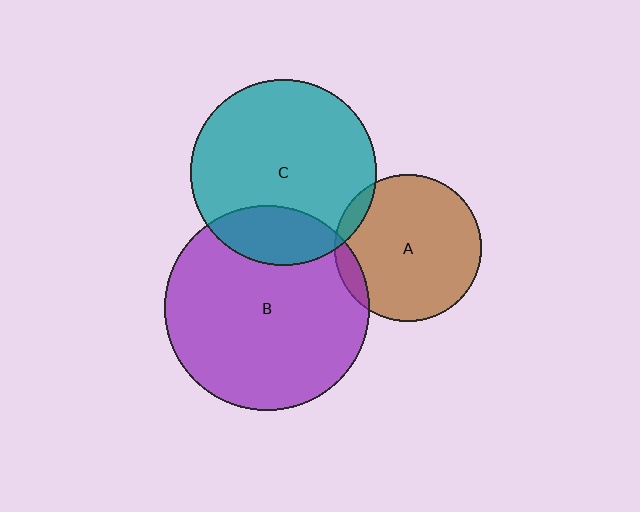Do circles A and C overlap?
Yes.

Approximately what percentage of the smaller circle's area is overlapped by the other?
Approximately 5%.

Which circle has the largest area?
Circle B (purple).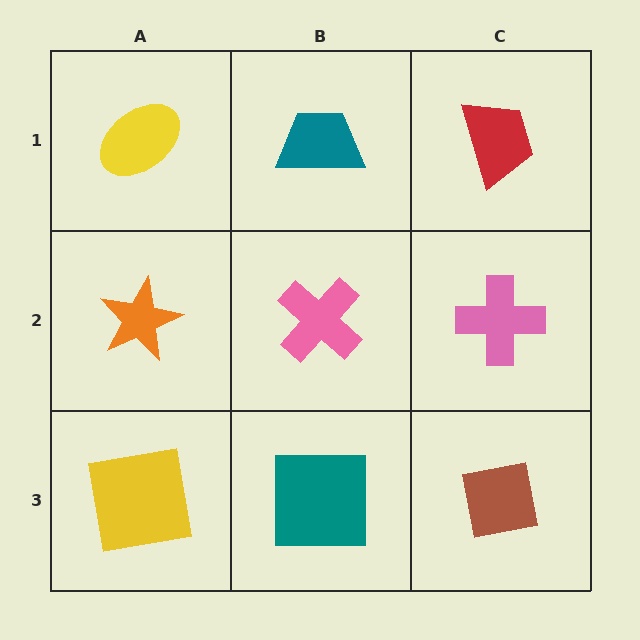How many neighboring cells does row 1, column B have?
3.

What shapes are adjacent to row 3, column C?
A pink cross (row 2, column C), a teal square (row 3, column B).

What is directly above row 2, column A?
A yellow ellipse.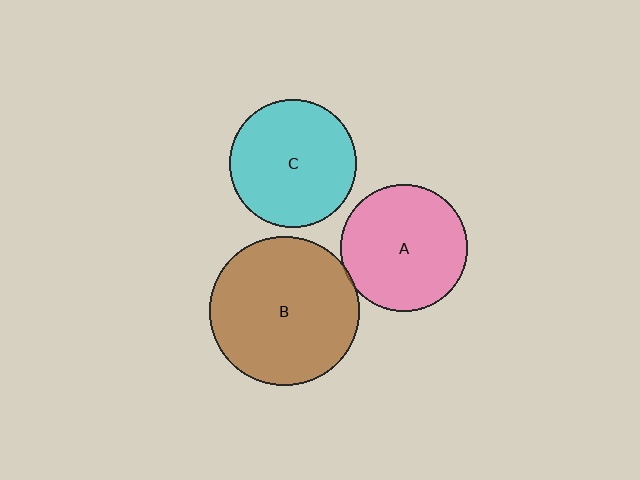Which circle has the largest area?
Circle B (brown).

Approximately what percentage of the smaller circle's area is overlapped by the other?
Approximately 5%.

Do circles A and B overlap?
Yes.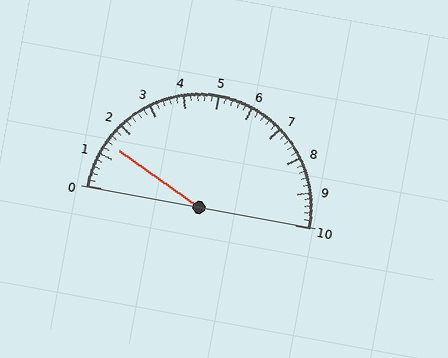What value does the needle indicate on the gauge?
The needle indicates approximately 1.4.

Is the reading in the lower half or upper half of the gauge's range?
The reading is in the lower half of the range (0 to 10).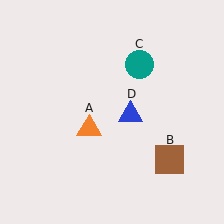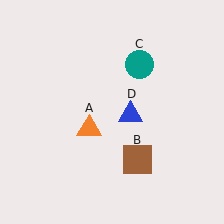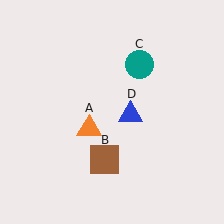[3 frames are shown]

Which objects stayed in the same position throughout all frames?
Orange triangle (object A) and teal circle (object C) and blue triangle (object D) remained stationary.